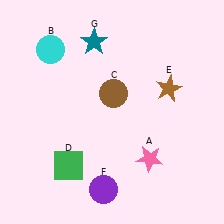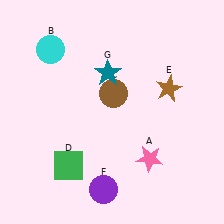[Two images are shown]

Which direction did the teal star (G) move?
The teal star (G) moved down.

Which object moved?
The teal star (G) moved down.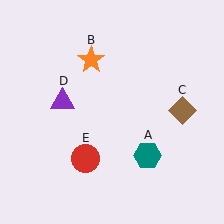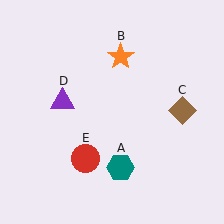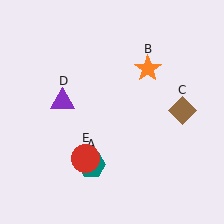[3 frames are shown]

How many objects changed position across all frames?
2 objects changed position: teal hexagon (object A), orange star (object B).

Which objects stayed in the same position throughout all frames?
Brown diamond (object C) and purple triangle (object D) and red circle (object E) remained stationary.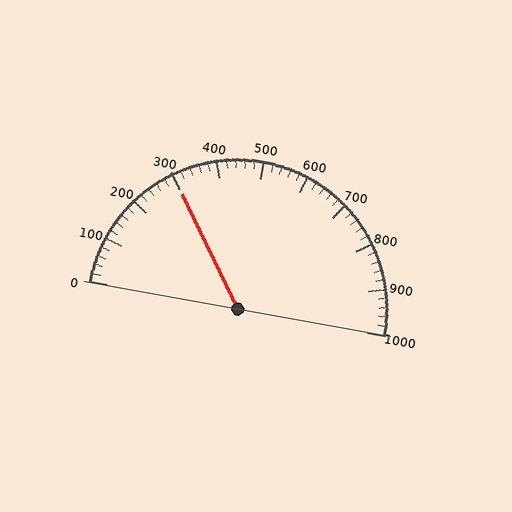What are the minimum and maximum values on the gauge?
The gauge ranges from 0 to 1000.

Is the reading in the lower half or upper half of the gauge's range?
The reading is in the lower half of the range (0 to 1000).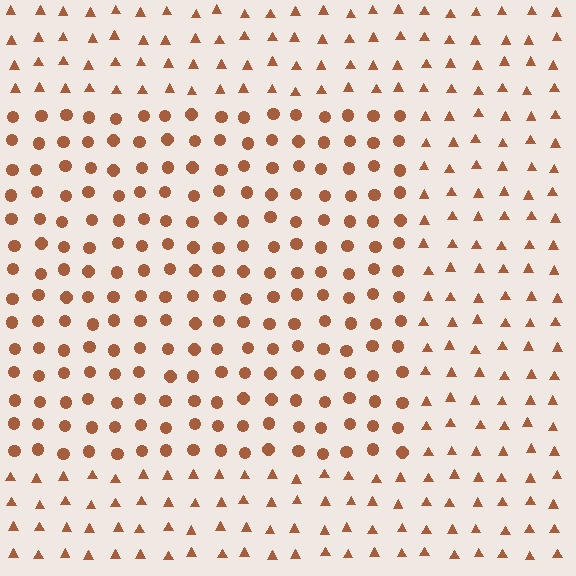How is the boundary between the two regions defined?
The boundary is defined by a change in element shape: circles inside vs. triangles outside. All elements share the same color and spacing.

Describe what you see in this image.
The image is filled with small brown elements arranged in a uniform grid. A rectangle-shaped region contains circles, while the surrounding area contains triangles. The boundary is defined purely by the change in element shape.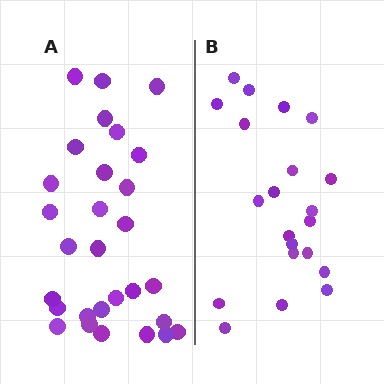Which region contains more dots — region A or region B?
Region A (the left region) has more dots.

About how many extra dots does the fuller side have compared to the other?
Region A has roughly 8 or so more dots than region B.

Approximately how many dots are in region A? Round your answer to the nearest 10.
About 30 dots. (The exact count is 29, which rounds to 30.)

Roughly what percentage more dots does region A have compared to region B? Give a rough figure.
About 40% more.